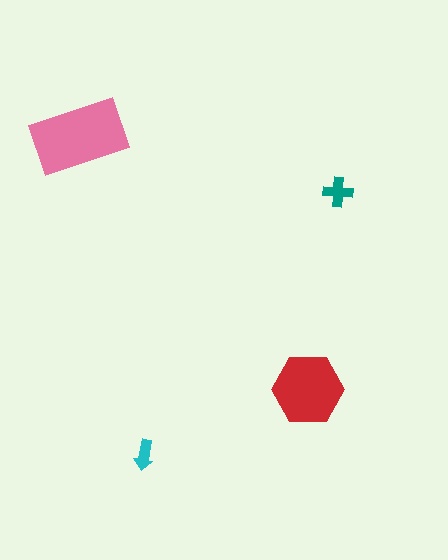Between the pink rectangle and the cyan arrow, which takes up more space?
The pink rectangle.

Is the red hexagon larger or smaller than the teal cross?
Larger.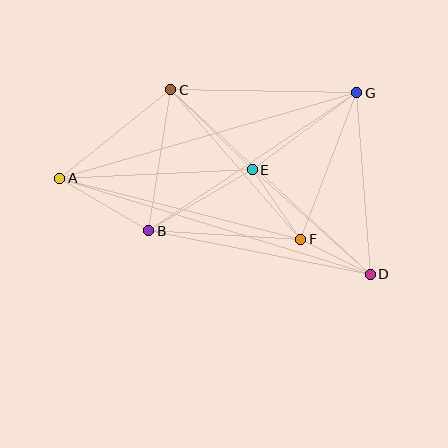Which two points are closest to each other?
Points D and F are closest to each other.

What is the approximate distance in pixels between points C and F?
The distance between C and F is approximately 198 pixels.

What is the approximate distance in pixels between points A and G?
The distance between A and G is approximately 309 pixels.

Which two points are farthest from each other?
Points A and D are farthest from each other.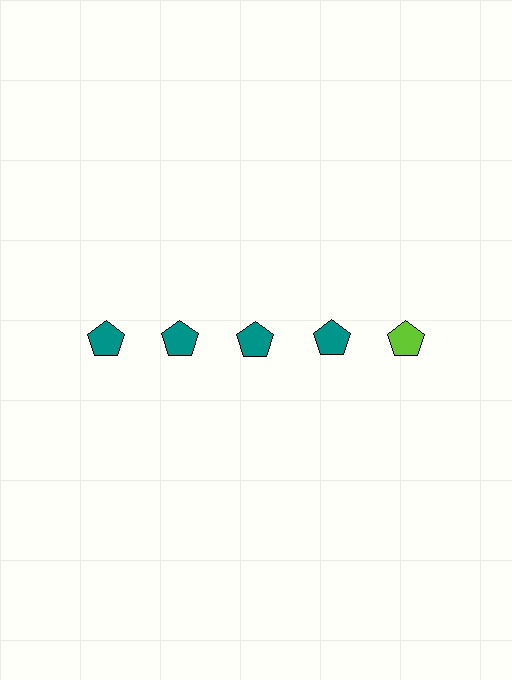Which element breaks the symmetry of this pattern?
The lime pentagon in the top row, rightmost column breaks the symmetry. All other shapes are teal pentagons.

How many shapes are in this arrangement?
There are 5 shapes arranged in a grid pattern.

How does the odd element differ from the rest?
It has a different color: lime instead of teal.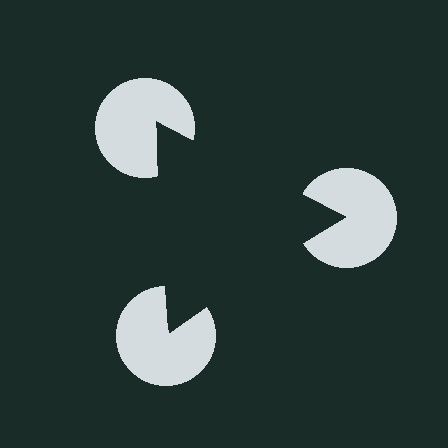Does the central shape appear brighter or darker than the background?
It typically appears slightly darker than the background, even though no actual brightness change is drawn.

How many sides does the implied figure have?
3 sides.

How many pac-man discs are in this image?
There are 3 — one at each vertex of the illusory triangle.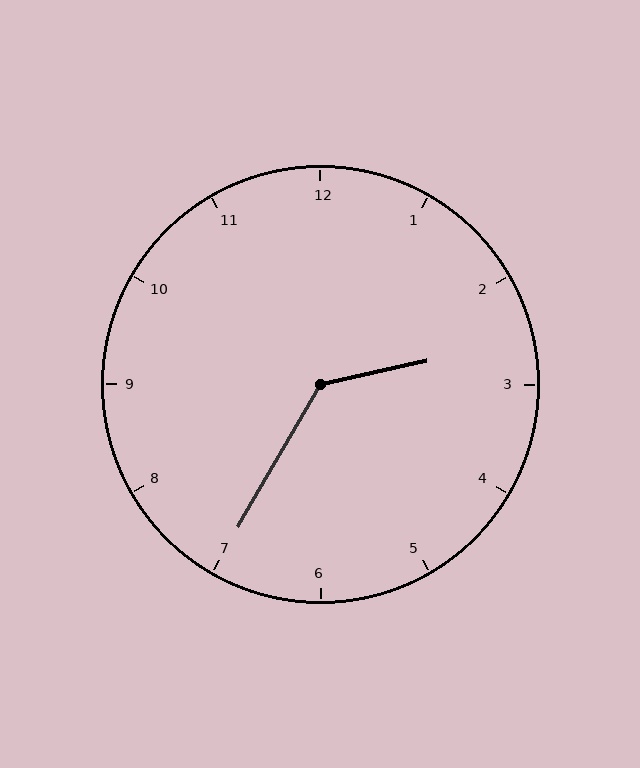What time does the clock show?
2:35.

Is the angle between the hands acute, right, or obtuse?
It is obtuse.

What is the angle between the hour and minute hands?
Approximately 132 degrees.